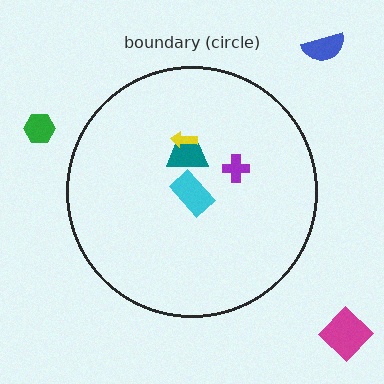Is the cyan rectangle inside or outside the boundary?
Inside.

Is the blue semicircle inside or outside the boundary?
Outside.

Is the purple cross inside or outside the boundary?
Inside.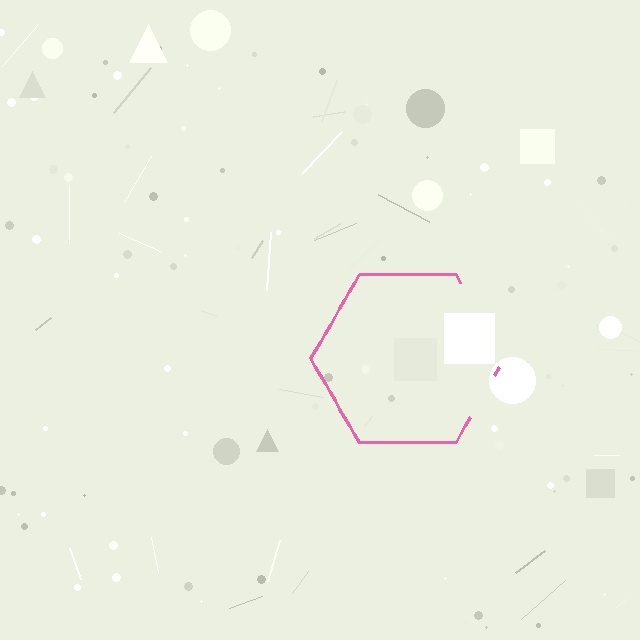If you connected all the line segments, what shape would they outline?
They would outline a hexagon.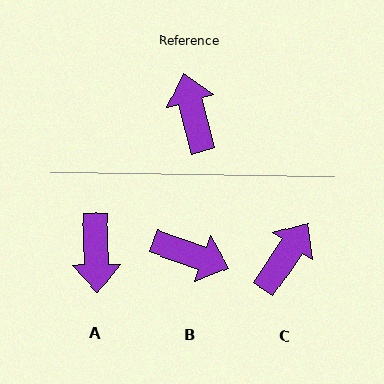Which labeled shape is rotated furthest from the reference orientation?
A, about 167 degrees away.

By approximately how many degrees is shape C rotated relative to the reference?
Approximately 48 degrees clockwise.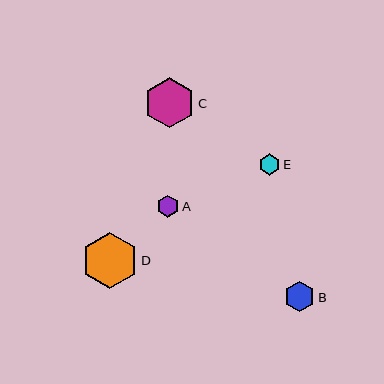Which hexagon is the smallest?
Hexagon E is the smallest with a size of approximately 22 pixels.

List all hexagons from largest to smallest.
From largest to smallest: D, C, B, A, E.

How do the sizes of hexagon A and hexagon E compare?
Hexagon A and hexagon E are approximately the same size.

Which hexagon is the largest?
Hexagon D is the largest with a size of approximately 57 pixels.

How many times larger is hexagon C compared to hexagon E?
Hexagon C is approximately 2.3 times the size of hexagon E.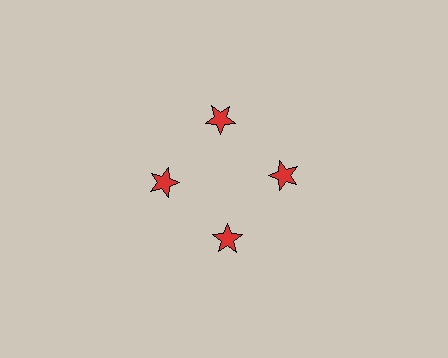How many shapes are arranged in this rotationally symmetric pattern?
There are 4 shapes, arranged in 4 groups of 1.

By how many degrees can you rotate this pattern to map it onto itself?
The pattern maps onto itself every 90 degrees of rotation.